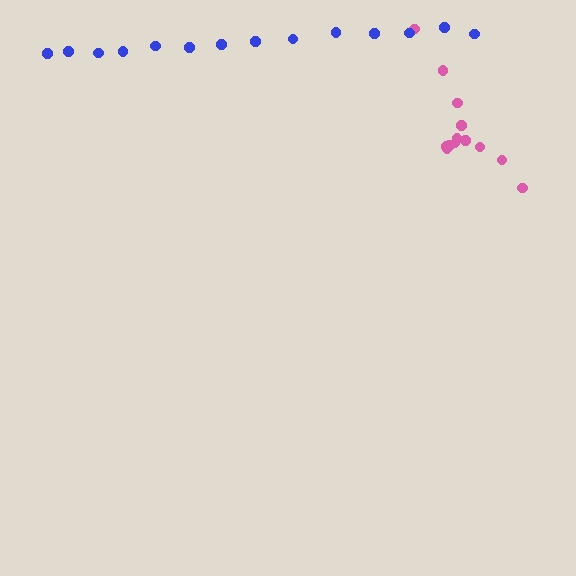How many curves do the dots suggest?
There are 2 distinct paths.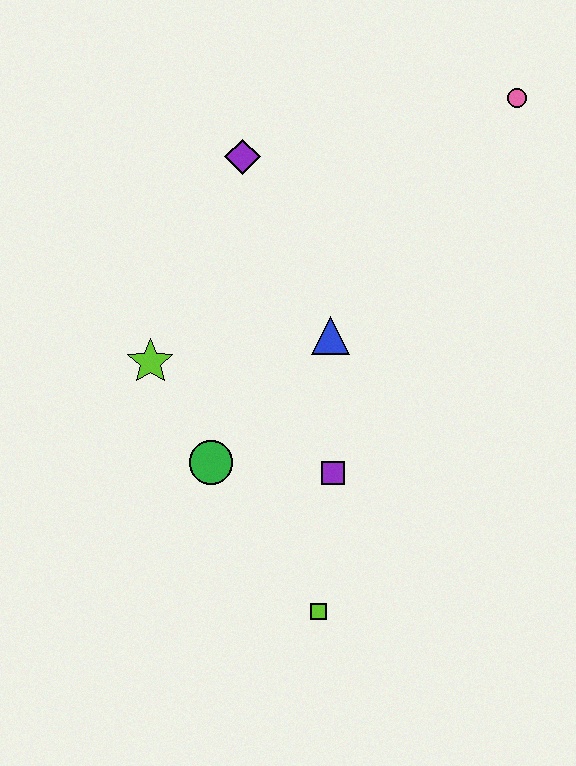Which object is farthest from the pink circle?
The lime square is farthest from the pink circle.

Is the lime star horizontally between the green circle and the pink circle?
No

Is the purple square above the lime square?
Yes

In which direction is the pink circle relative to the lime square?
The pink circle is above the lime square.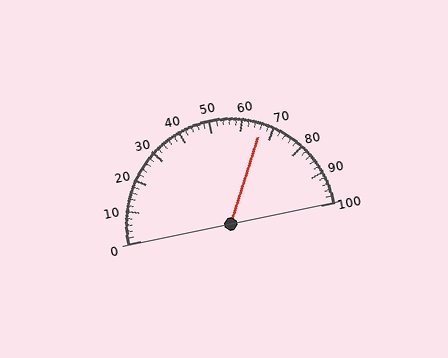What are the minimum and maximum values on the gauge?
The gauge ranges from 0 to 100.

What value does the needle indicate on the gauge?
The needle indicates approximately 66.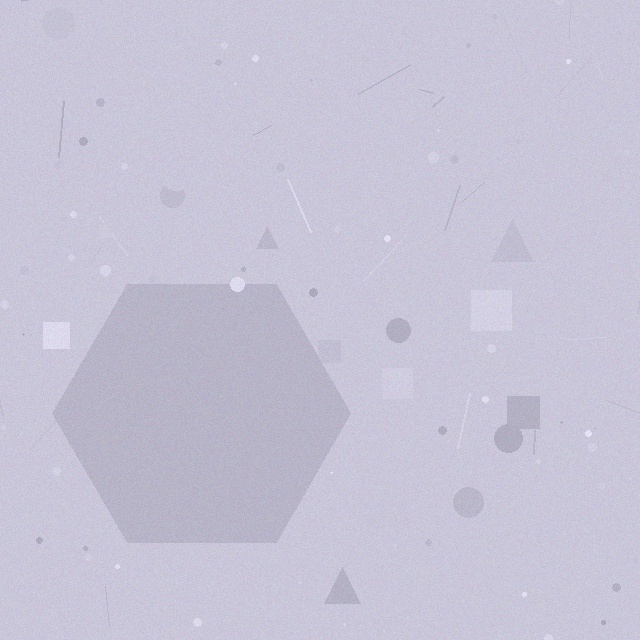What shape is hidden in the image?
A hexagon is hidden in the image.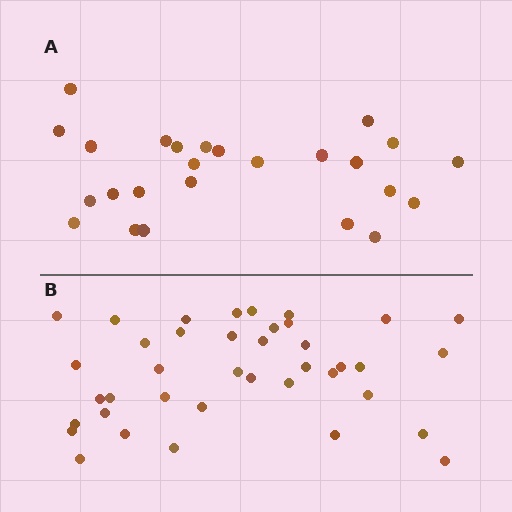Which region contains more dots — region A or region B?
Region B (the bottom region) has more dots.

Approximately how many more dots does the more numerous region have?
Region B has approximately 15 more dots than region A.